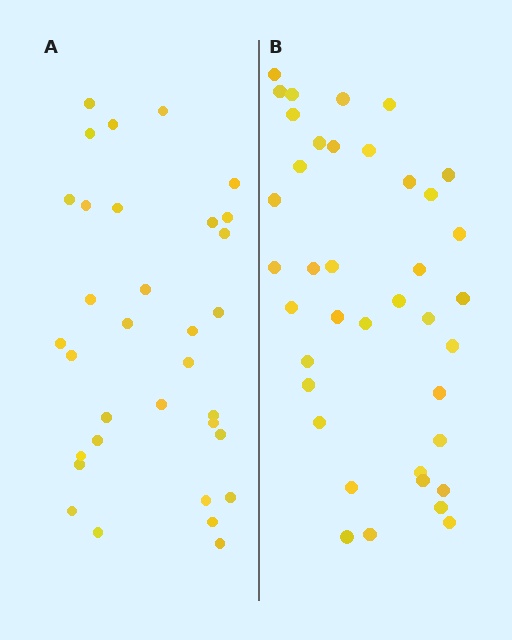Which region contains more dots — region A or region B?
Region B (the right region) has more dots.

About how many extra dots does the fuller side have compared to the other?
Region B has about 6 more dots than region A.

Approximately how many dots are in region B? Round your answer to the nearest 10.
About 40 dots. (The exact count is 39, which rounds to 40.)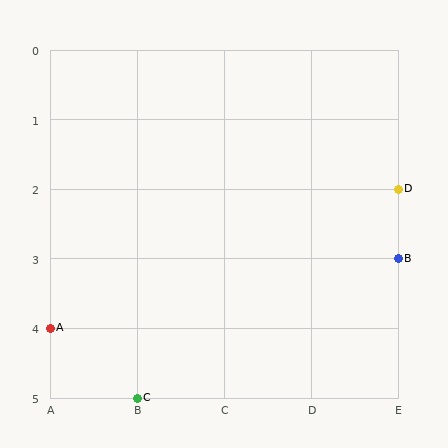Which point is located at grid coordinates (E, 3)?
Point B is at (E, 3).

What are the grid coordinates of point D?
Point D is at grid coordinates (E, 2).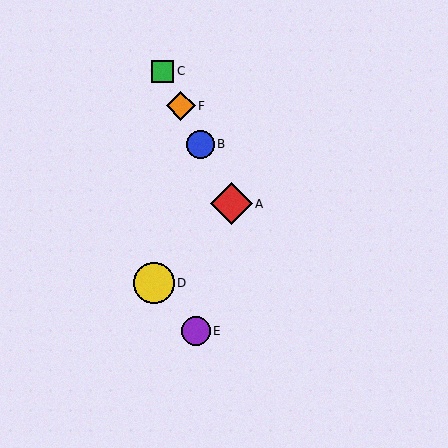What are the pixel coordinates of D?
Object D is at (154, 283).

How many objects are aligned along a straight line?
4 objects (A, B, C, F) are aligned along a straight line.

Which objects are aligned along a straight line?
Objects A, B, C, F are aligned along a straight line.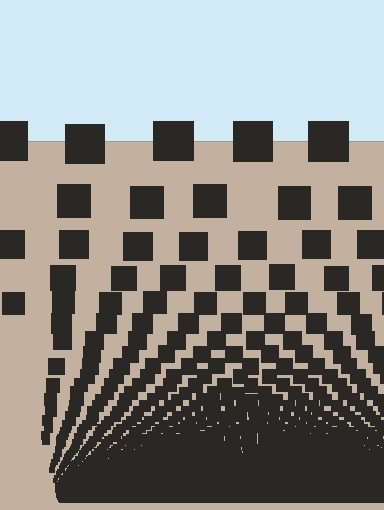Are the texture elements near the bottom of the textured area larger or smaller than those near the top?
Smaller. The gradient is inverted — elements near the bottom are smaller and denser.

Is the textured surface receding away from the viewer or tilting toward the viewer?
The surface appears to tilt toward the viewer. Texture elements get larger and sparser toward the top.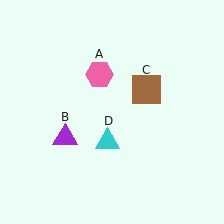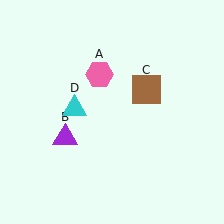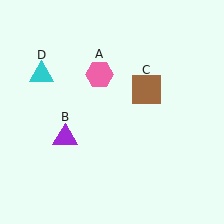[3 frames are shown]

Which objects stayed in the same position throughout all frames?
Pink hexagon (object A) and purple triangle (object B) and brown square (object C) remained stationary.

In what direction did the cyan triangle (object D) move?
The cyan triangle (object D) moved up and to the left.